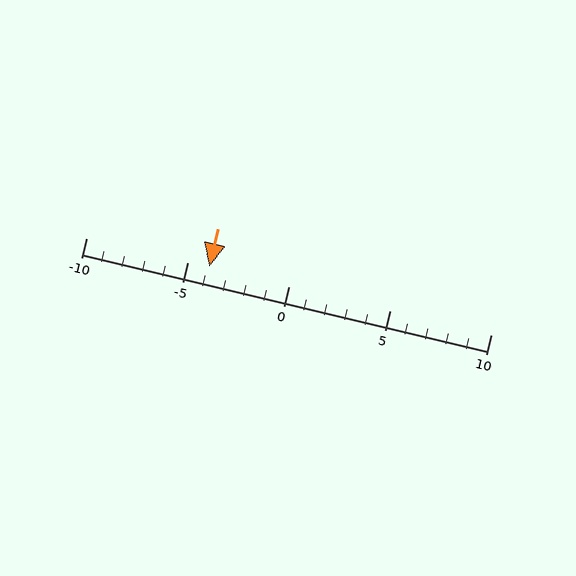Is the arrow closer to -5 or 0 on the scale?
The arrow is closer to -5.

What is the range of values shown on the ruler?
The ruler shows values from -10 to 10.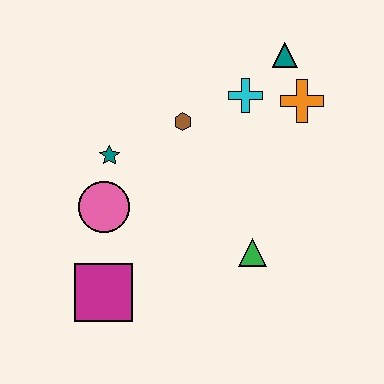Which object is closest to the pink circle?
The teal star is closest to the pink circle.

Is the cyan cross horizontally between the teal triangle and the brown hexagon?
Yes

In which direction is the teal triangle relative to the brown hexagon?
The teal triangle is to the right of the brown hexagon.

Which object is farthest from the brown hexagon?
The magenta square is farthest from the brown hexagon.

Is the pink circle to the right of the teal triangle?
No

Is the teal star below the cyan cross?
Yes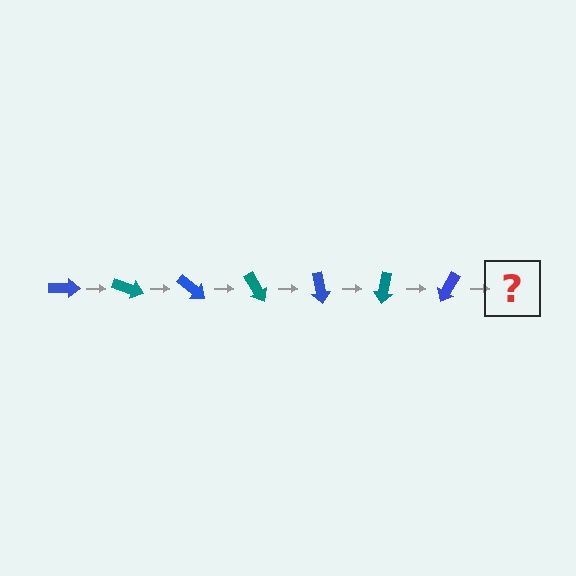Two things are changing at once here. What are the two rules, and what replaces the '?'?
The two rules are that it rotates 20 degrees each step and the color cycles through blue and teal. The '?' should be a teal arrow, rotated 140 degrees from the start.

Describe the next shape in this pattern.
It should be a teal arrow, rotated 140 degrees from the start.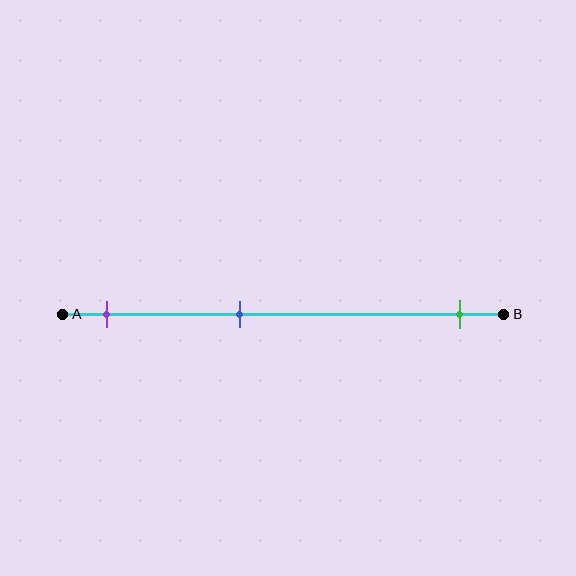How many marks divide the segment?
There are 3 marks dividing the segment.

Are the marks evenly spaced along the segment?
No, the marks are not evenly spaced.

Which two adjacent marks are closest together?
The purple and blue marks are the closest adjacent pair.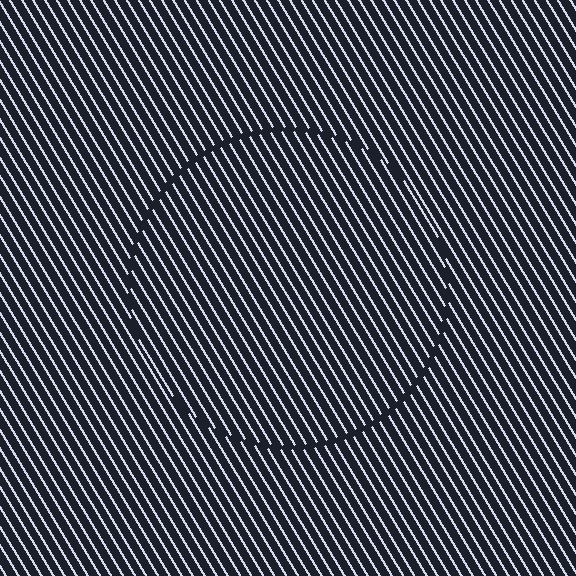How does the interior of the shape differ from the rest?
The interior of the shape contains the same grating, shifted by half a period — the contour is defined by the phase discontinuity where line-ends from the inner and outer gratings abut.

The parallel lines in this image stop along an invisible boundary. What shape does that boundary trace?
An illusory circle. The interior of the shape contains the same grating, shifted by half a period — the contour is defined by the phase discontinuity where line-ends from the inner and outer gratings abut.